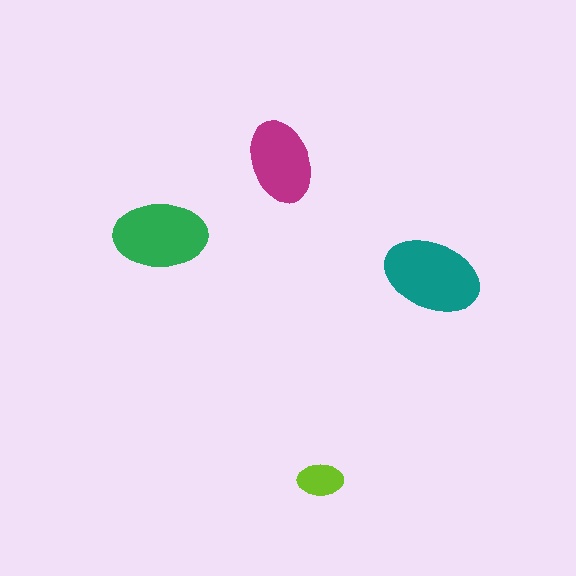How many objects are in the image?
There are 4 objects in the image.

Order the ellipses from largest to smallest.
the teal one, the green one, the magenta one, the lime one.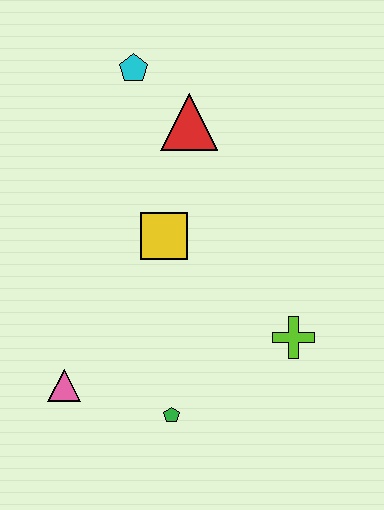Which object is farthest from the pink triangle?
The cyan pentagon is farthest from the pink triangle.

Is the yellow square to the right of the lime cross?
No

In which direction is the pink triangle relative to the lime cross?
The pink triangle is to the left of the lime cross.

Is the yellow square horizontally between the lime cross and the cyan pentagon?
Yes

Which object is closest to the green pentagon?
The pink triangle is closest to the green pentagon.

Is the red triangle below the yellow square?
No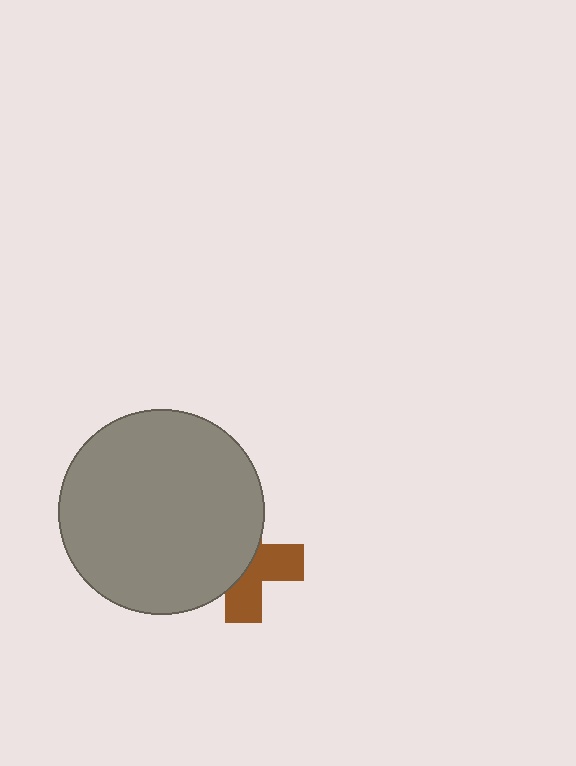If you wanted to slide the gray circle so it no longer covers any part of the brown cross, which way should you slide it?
Slide it left — that is the most direct way to separate the two shapes.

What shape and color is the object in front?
The object in front is a gray circle.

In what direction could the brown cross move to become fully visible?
The brown cross could move right. That would shift it out from behind the gray circle entirely.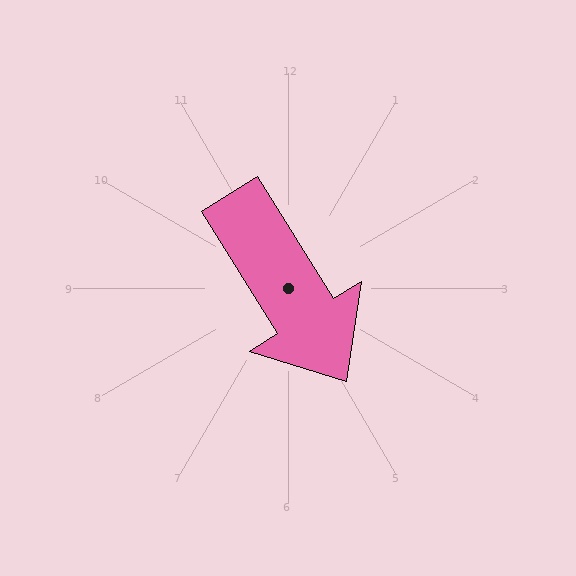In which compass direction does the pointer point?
Southeast.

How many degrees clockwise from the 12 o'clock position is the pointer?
Approximately 148 degrees.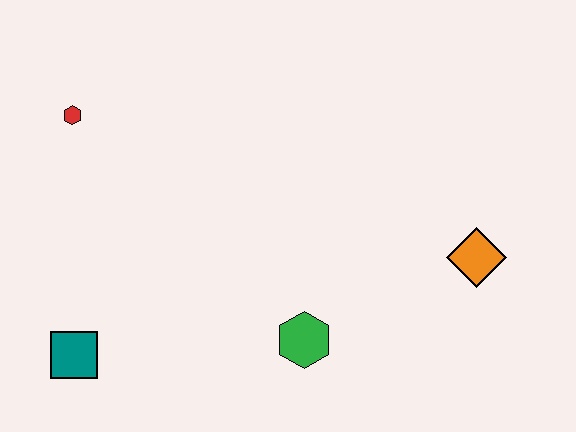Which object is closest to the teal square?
The green hexagon is closest to the teal square.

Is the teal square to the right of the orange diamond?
No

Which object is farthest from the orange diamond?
The red hexagon is farthest from the orange diamond.